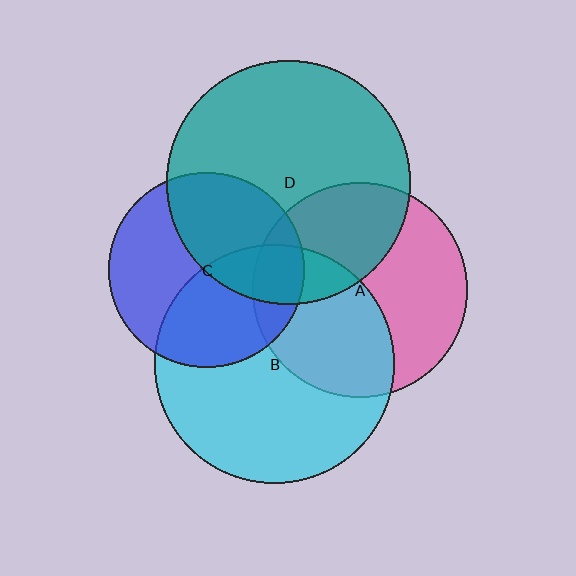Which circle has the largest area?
Circle D (teal).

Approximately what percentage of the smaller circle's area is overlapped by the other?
Approximately 45%.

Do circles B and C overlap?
Yes.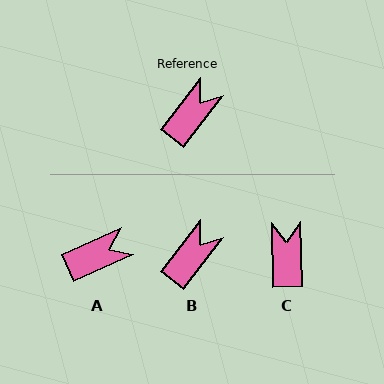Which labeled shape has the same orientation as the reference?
B.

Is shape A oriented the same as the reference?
No, it is off by about 28 degrees.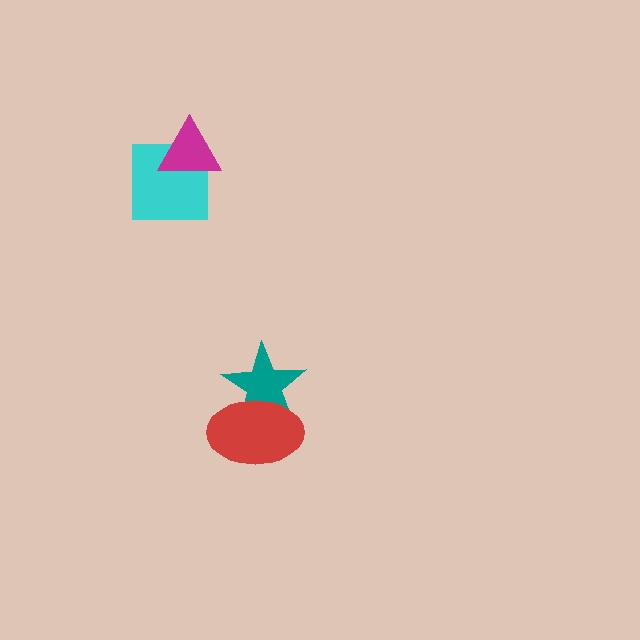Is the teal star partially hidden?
Yes, it is partially covered by another shape.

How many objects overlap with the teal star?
1 object overlaps with the teal star.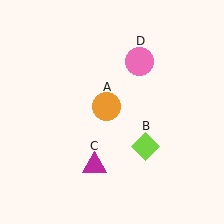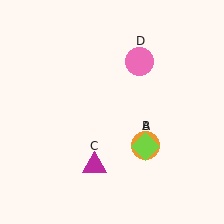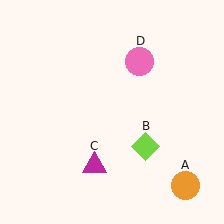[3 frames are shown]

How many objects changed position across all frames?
1 object changed position: orange circle (object A).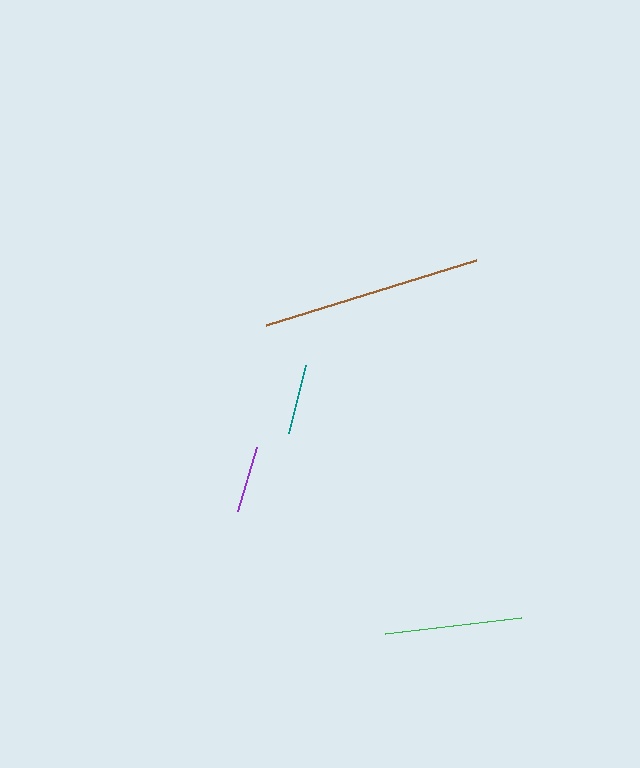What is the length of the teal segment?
The teal segment is approximately 70 pixels long.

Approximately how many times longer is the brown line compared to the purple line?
The brown line is approximately 3.3 times the length of the purple line.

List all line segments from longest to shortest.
From longest to shortest: brown, green, teal, purple.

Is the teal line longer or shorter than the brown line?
The brown line is longer than the teal line.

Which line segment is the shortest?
The purple line is the shortest at approximately 67 pixels.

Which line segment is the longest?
The brown line is the longest at approximately 219 pixels.